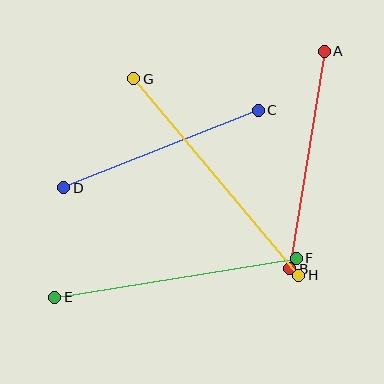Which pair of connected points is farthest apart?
Points G and H are farthest apart.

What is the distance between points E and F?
The distance is approximately 245 pixels.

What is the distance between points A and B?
The distance is approximately 220 pixels.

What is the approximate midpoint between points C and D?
The midpoint is at approximately (161, 149) pixels.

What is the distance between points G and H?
The distance is approximately 257 pixels.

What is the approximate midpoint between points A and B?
The midpoint is at approximately (307, 160) pixels.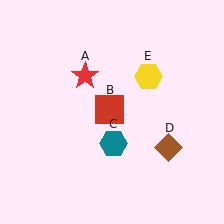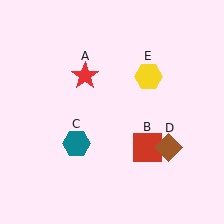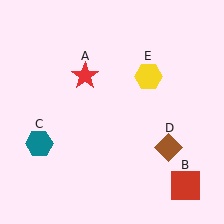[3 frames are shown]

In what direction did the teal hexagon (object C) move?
The teal hexagon (object C) moved left.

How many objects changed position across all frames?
2 objects changed position: red square (object B), teal hexagon (object C).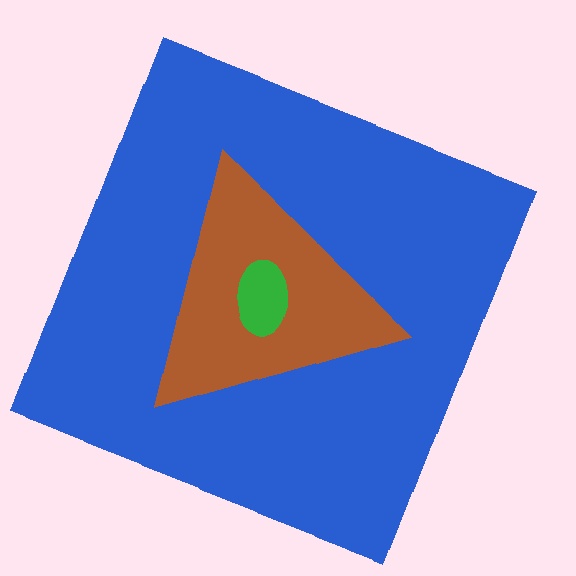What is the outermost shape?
The blue square.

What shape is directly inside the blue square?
The brown triangle.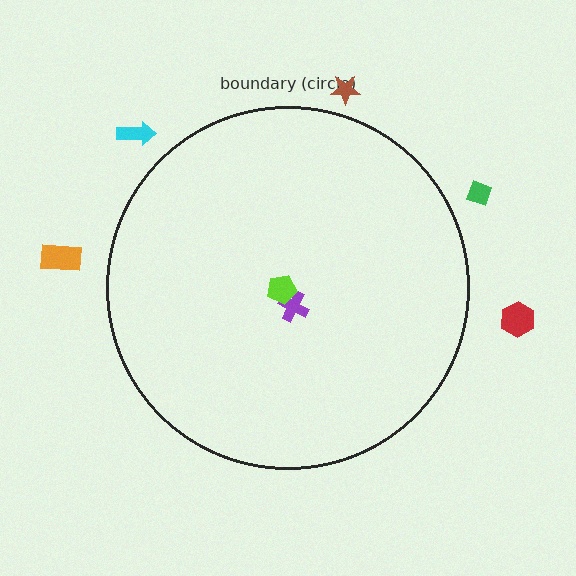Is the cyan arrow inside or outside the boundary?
Outside.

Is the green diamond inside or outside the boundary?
Outside.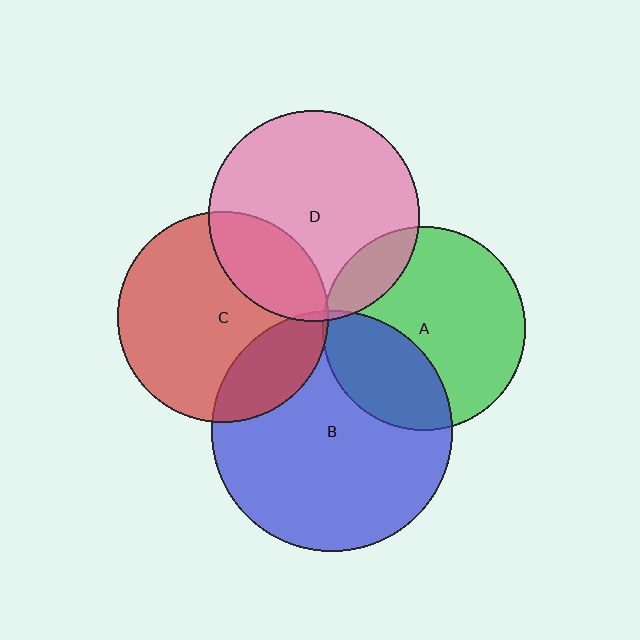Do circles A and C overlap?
Yes.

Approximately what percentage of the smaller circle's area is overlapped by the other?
Approximately 5%.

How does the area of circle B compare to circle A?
Approximately 1.4 times.